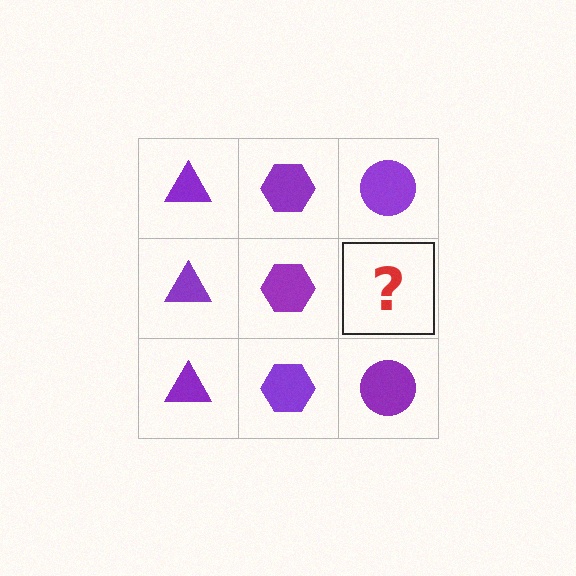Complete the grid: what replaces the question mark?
The question mark should be replaced with a purple circle.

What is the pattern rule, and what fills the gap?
The rule is that each column has a consistent shape. The gap should be filled with a purple circle.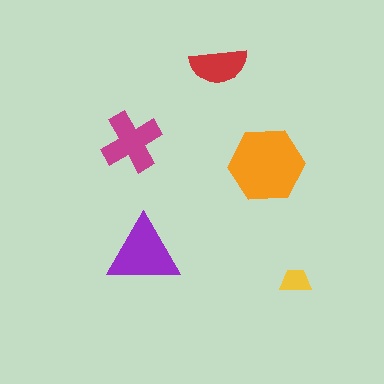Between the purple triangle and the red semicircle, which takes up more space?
The purple triangle.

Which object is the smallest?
The yellow trapezoid.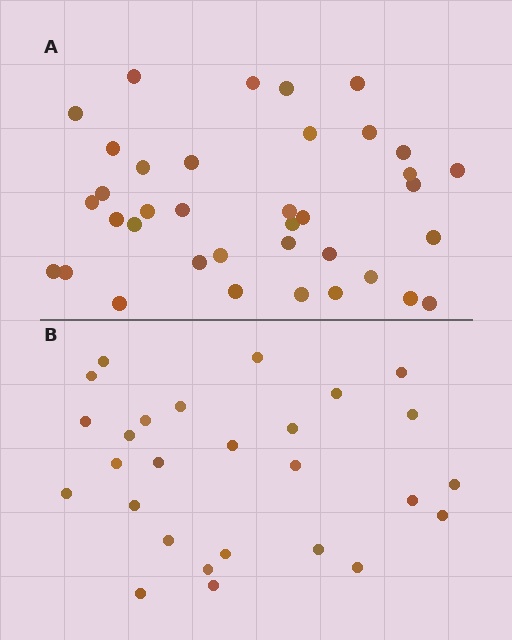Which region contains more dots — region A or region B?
Region A (the top region) has more dots.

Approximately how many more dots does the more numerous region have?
Region A has roughly 10 or so more dots than region B.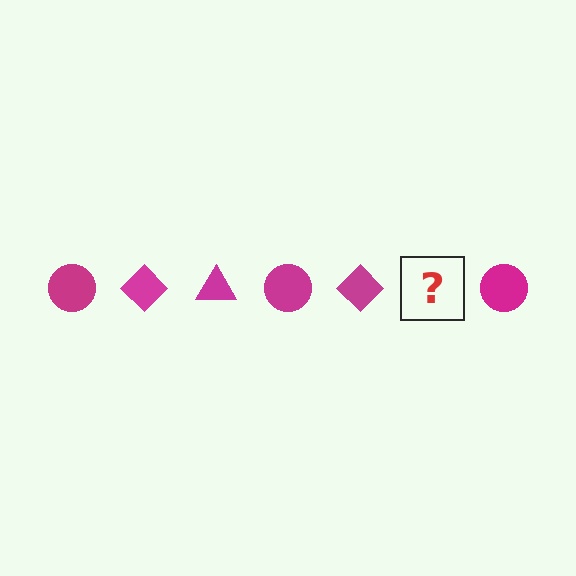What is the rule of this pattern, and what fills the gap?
The rule is that the pattern cycles through circle, diamond, triangle shapes in magenta. The gap should be filled with a magenta triangle.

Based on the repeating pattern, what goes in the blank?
The blank should be a magenta triangle.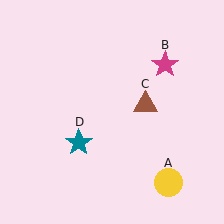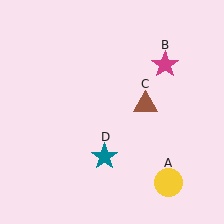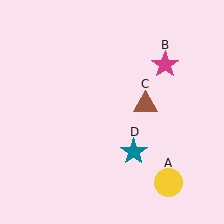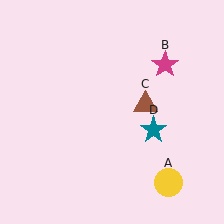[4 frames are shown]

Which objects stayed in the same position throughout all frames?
Yellow circle (object A) and magenta star (object B) and brown triangle (object C) remained stationary.